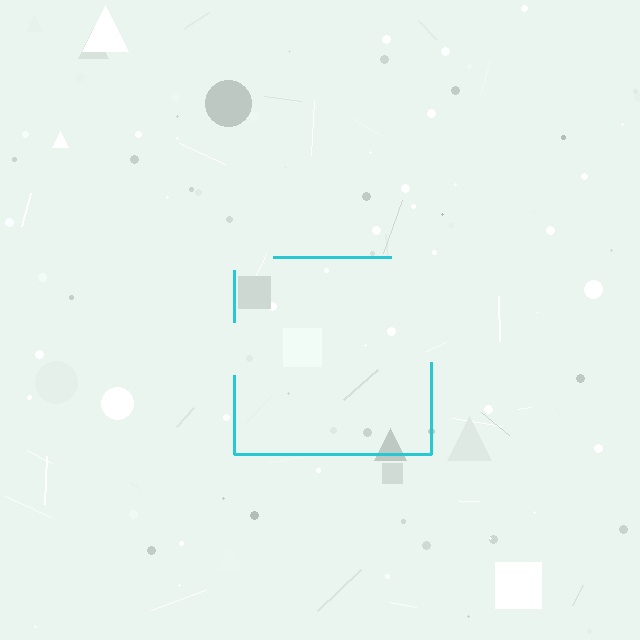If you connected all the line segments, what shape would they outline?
They would outline a square.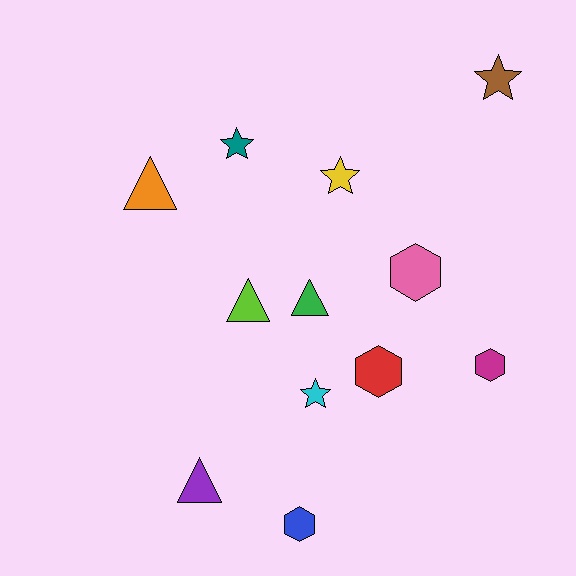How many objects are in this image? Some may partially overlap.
There are 12 objects.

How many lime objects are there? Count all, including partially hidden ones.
There is 1 lime object.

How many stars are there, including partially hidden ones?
There are 4 stars.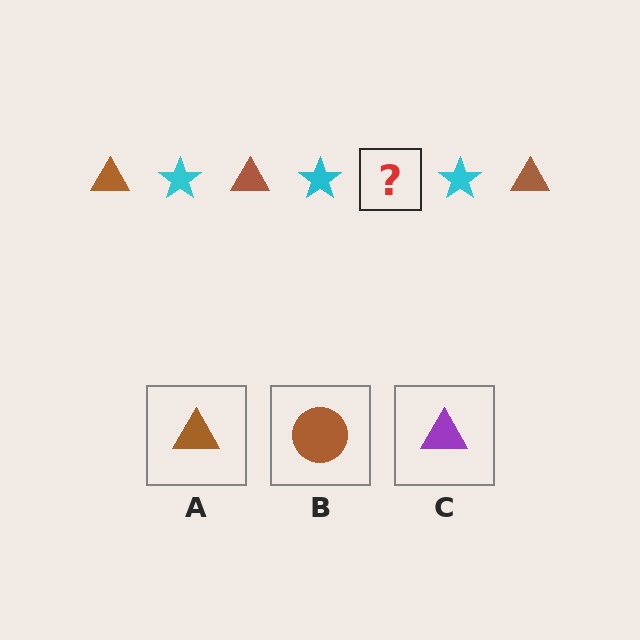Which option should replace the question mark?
Option A.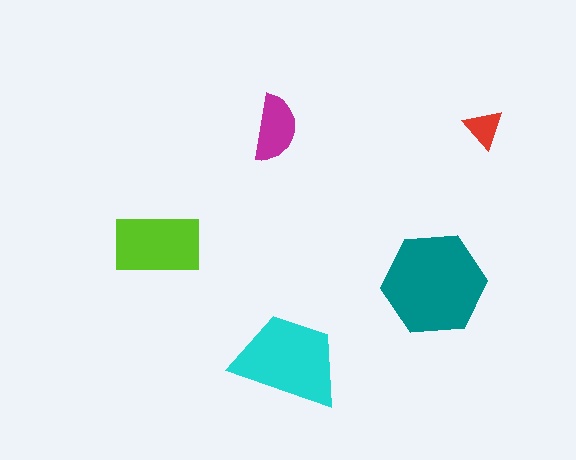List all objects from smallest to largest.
The red triangle, the magenta semicircle, the lime rectangle, the cyan trapezoid, the teal hexagon.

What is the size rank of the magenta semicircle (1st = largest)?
4th.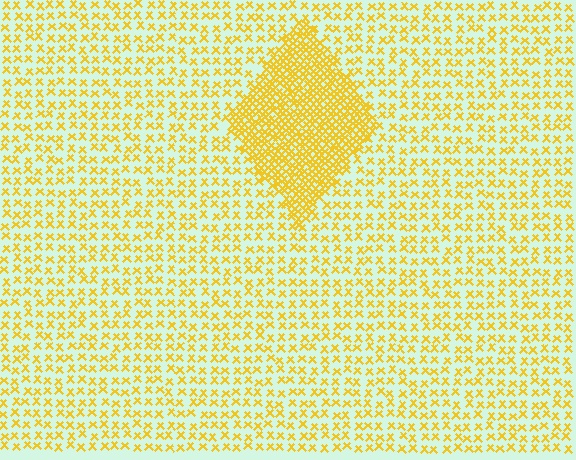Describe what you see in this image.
The image contains small yellow elements arranged at two different densities. A diamond-shaped region is visible where the elements are more densely packed than the surrounding area.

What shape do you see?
I see a diamond.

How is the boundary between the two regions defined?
The boundary is defined by a change in element density (approximately 2.7x ratio). All elements are the same color, size, and shape.